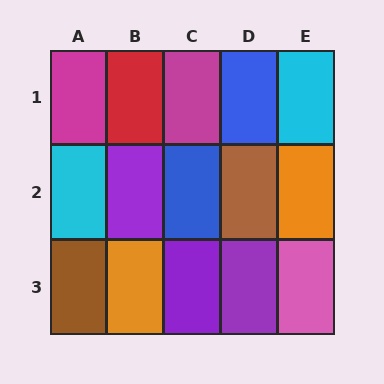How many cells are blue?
2 cells are blue.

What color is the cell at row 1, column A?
Magenta.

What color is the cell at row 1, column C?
Magenta.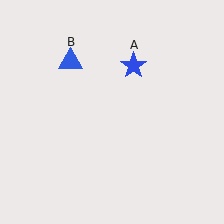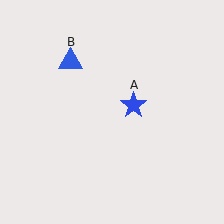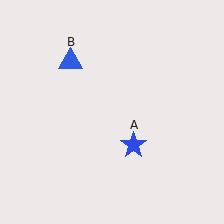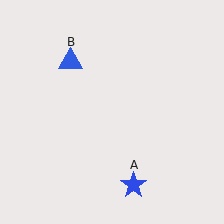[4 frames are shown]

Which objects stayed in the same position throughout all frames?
Blue triangle (object B) remained stationary.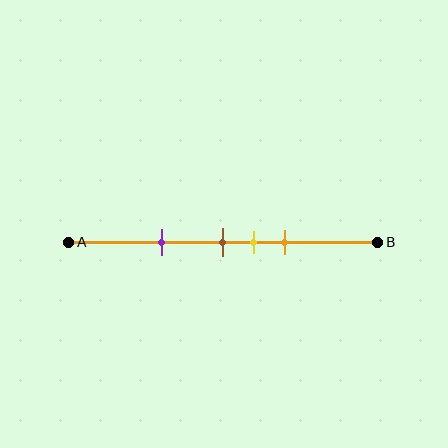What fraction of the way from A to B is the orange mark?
The orange mark is approximately 70% (0.7) of the way from A to B.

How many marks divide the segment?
There are 4 marks dividing the segment.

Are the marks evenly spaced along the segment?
No, the marks are not evenly spaced.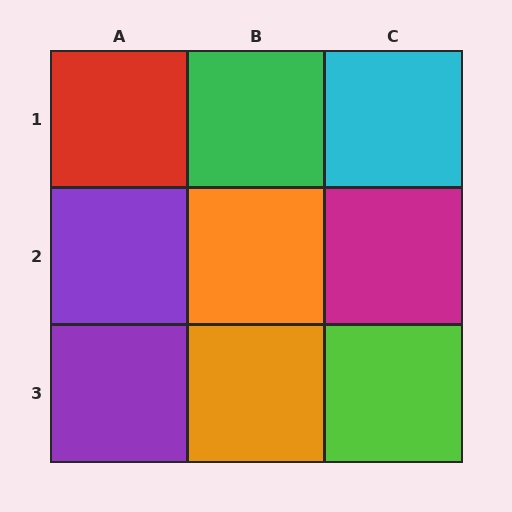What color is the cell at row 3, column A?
Purple.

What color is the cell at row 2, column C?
Magenta.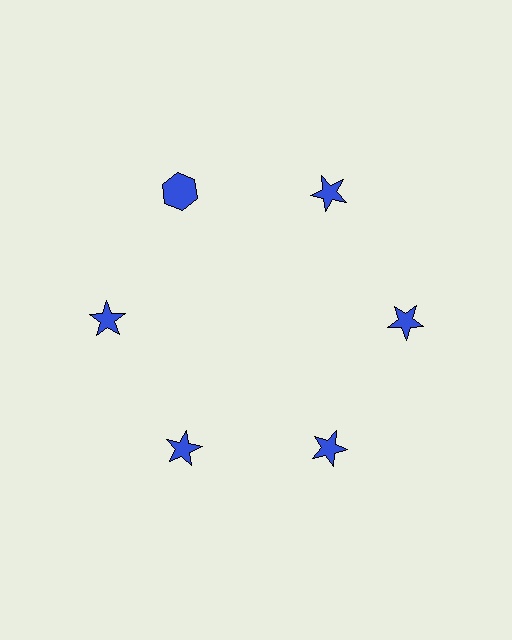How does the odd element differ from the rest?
It has a different shape: hexagon instead of star.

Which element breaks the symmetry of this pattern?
The blue hexagon at roughly the 11 o'clock position breaks the symmetry. All other shapes are blue stars.